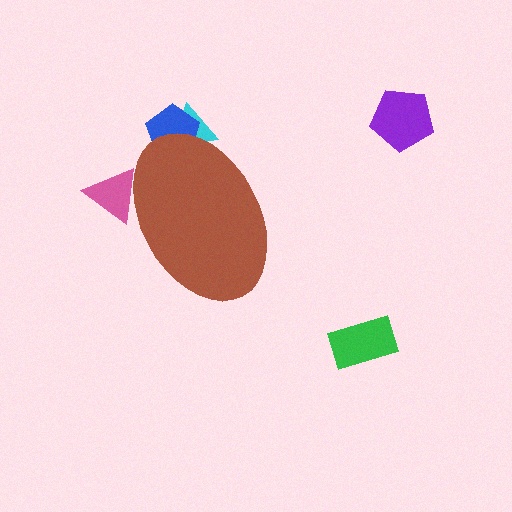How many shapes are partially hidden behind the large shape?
3 shapes are partially hidden.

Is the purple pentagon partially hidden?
No, the purple pentagon is fully visible.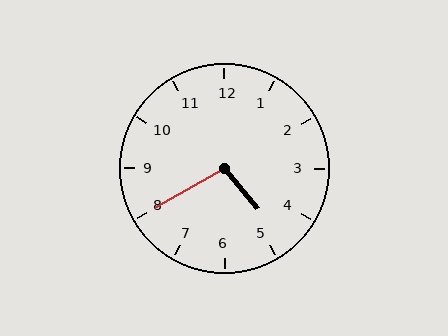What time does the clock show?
4:40.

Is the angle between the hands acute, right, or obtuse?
It is obtuse.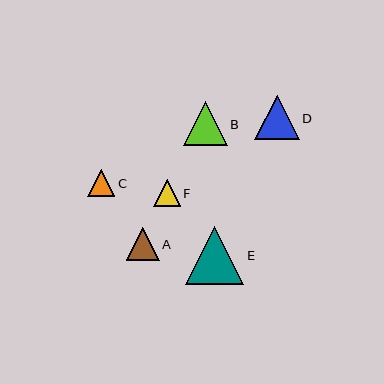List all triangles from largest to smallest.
From largest to smallest: E, D, B, A, C, F.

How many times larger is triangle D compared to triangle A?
Triangle D is approximately 1.3 times the size of triangle A.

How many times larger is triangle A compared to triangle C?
Triangle A is approximately 1.2 times the size of triangle C.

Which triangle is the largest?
Triangle E is the largest with a size of approximately 58 pixels.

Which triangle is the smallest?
Triangle F is the smallest with a size of approximately 27 pixels.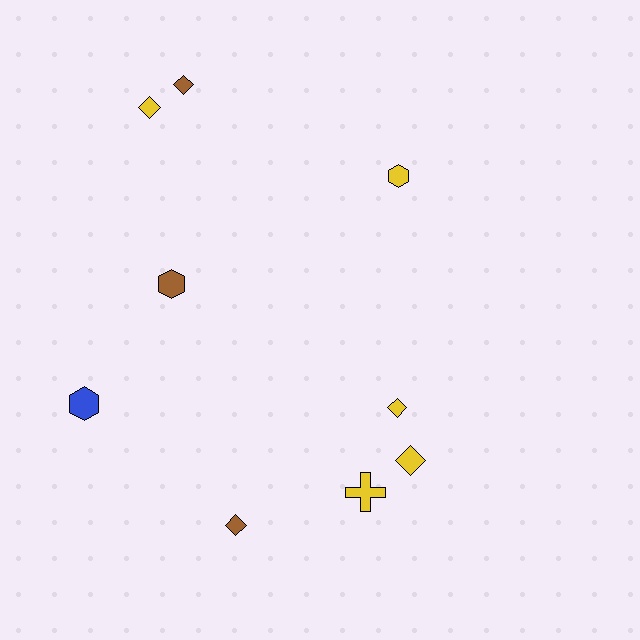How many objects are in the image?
There are 9 objects.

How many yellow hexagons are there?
There is 1 yellow hexagon.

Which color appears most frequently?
Yellow, with 5 objects.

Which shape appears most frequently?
Diamond, with 5 objects.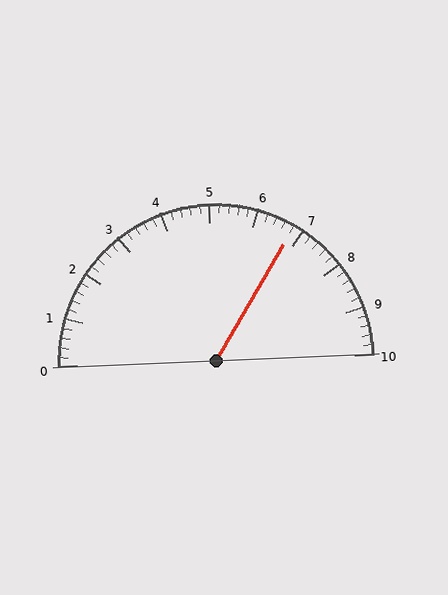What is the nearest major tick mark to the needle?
The nearest major tick mark is 7.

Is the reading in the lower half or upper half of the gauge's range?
The reading is in the upper half of the range (0 to 10).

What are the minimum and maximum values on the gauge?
The gauge ranges from 0 to 10.